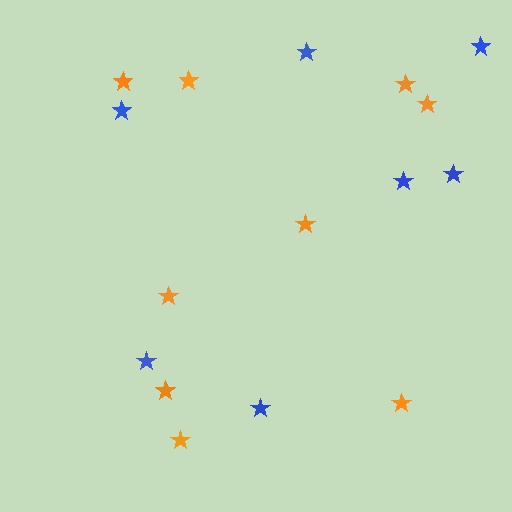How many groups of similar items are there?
There are 2 groups: one group of blue stars (7) and one group of orange stars (9).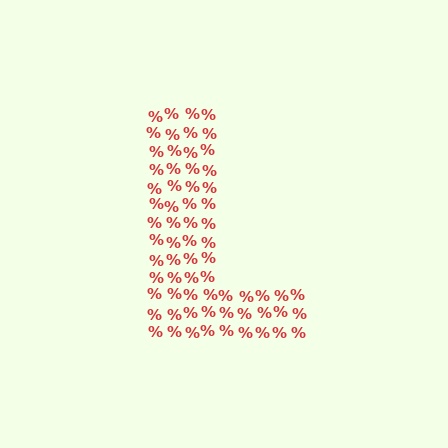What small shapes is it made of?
It is made of small percent signs.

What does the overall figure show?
The overall figure shows the letter L.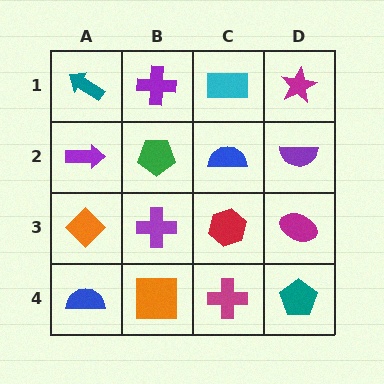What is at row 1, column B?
A purple cross.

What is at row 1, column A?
A teal arrow.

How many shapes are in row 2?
4 shapes.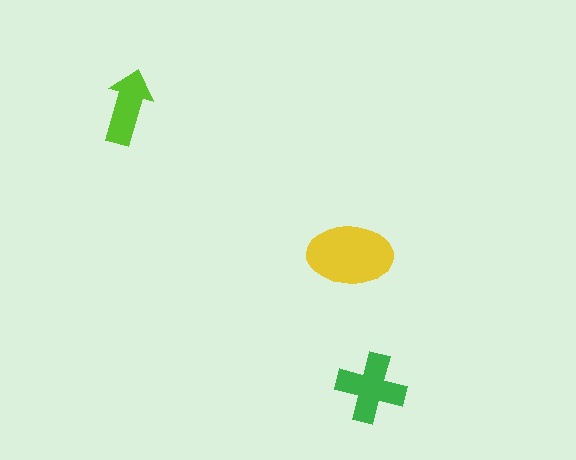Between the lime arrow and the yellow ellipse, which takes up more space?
The yellow ellipse.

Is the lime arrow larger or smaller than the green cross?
Smaller.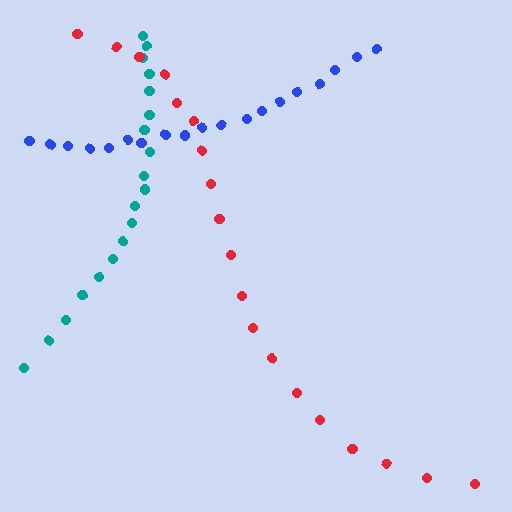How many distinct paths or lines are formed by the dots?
There are 3 distinct paths.